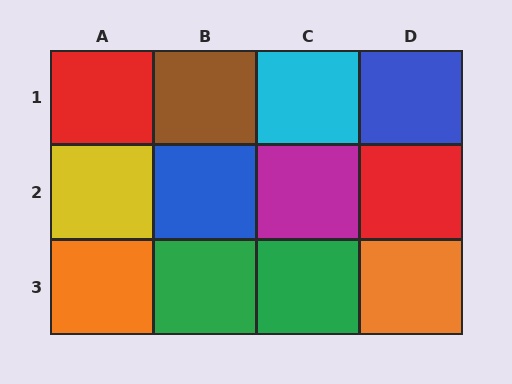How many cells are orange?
2 cells are orange.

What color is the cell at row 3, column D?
Orange.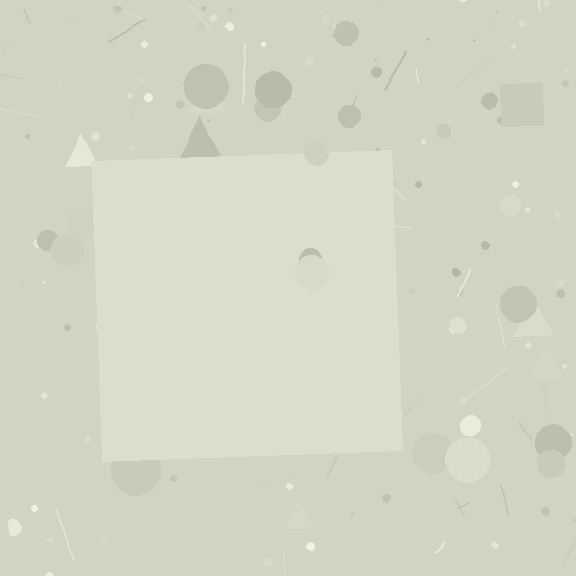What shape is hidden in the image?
A square is hidden in the image.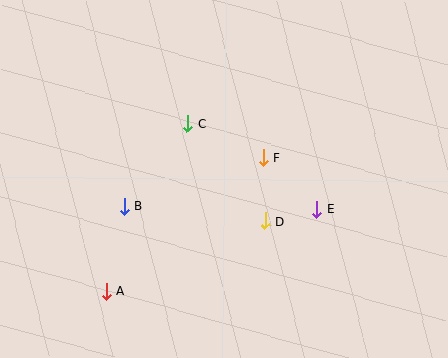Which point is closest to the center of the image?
Point F at (263, 157) is closest to the center.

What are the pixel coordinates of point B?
Point B is at (124, 206).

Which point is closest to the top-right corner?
Point F is closest to the top-right corner.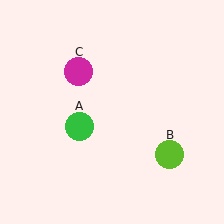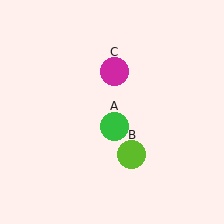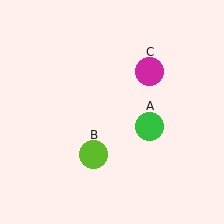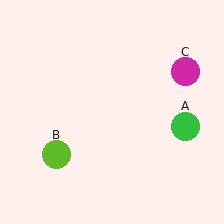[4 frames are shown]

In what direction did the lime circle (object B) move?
The lime circle (object B) moved left.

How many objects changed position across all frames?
3 objects changed position: green circle (object A), lime circle (object B), magenta circle (object C).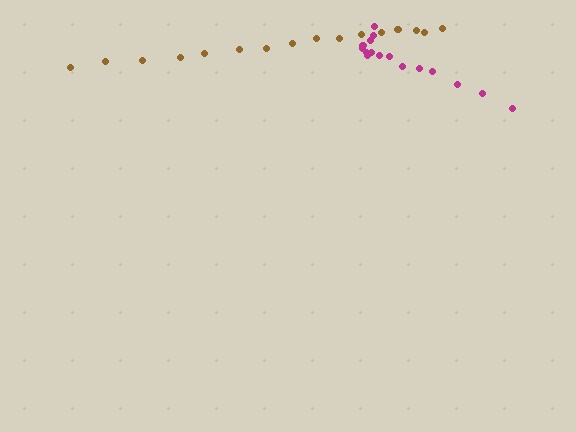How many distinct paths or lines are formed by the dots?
There are 2 distinct paths.